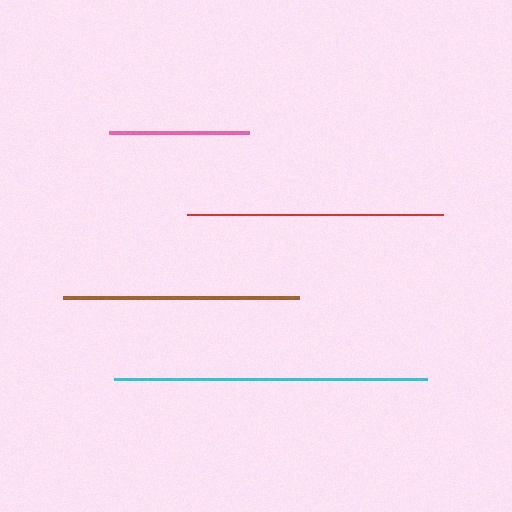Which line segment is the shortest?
The pink line is the shortest at approximately 140 pixels.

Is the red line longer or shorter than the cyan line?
The cyan line is longer than the red line.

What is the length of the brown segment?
The brown segment is approximately 236 pixels long.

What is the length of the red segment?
The red segment is approximately 256 pixels long.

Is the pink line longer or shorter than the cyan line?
The cyan line is longer than the pink line.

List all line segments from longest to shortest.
From longest to shortest: cyan, red, brown, pink.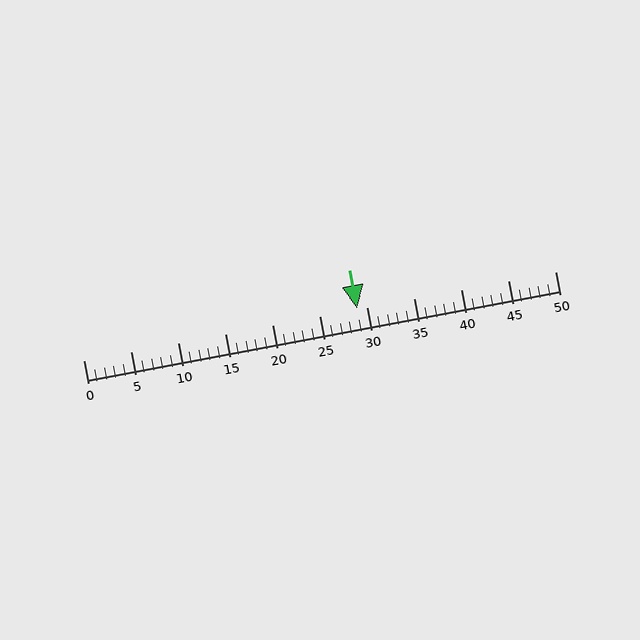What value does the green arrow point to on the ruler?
The green arrow points to approximately 29.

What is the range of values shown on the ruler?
The ruler shows values from 0 to 50.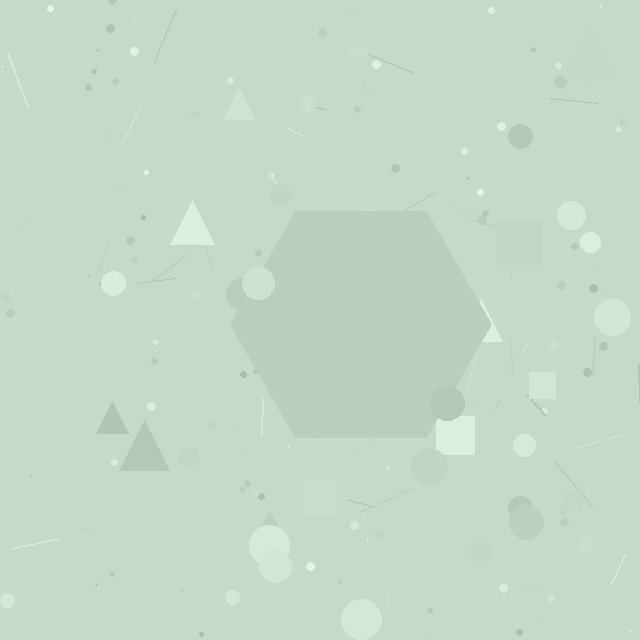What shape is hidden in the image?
A hexagon is hidden in the image.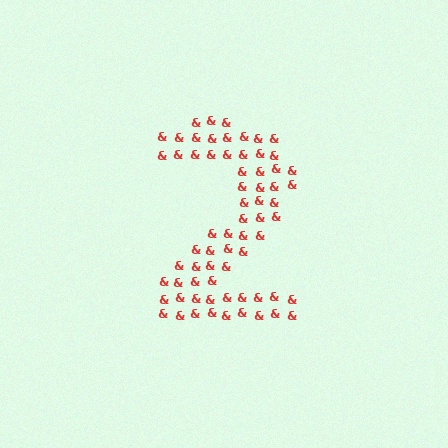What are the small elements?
The small elements are ampersands.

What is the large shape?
The large shape is the digit 2.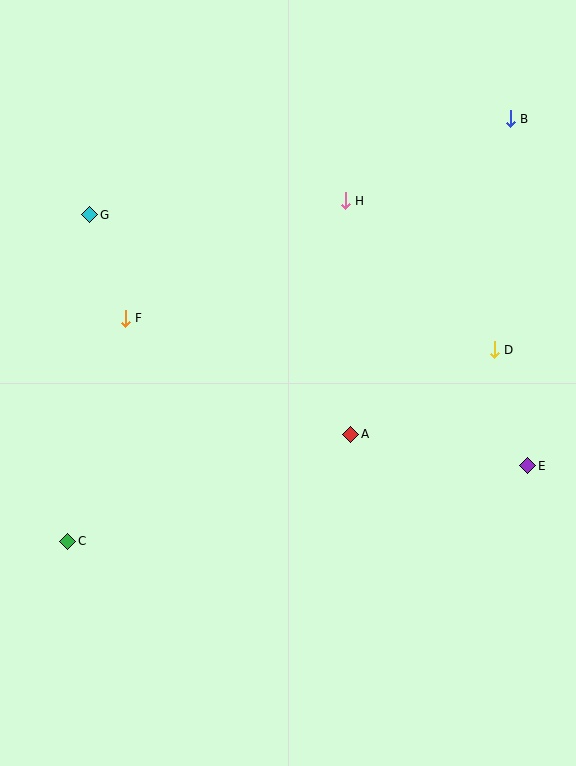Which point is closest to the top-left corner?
Point G is closest to the top-left corner.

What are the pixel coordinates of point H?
Point H is at (345, 201).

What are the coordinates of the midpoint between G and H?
The midpoint between G and H is at (218, 208).